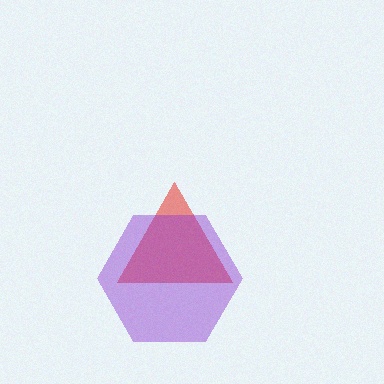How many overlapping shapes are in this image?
There are 2 overlapping shapes in the image.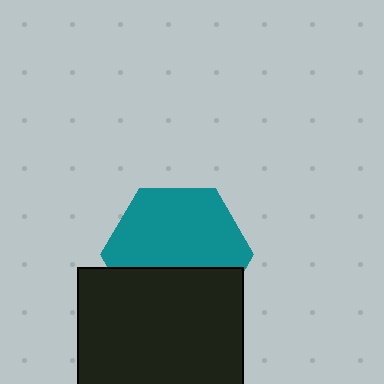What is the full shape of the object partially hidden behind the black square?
The partially hidden object is a teal hexagon.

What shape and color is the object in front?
The object in front is a black square.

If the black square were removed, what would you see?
You would see the complete teal hexagon.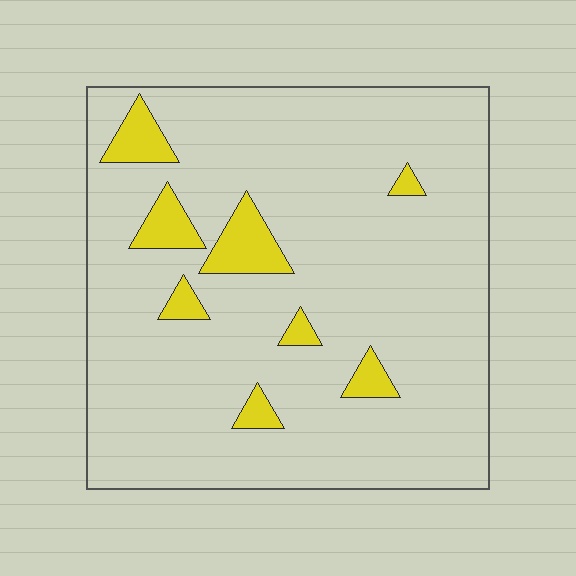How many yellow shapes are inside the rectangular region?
8.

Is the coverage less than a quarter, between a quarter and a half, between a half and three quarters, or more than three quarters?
Less than a quarter.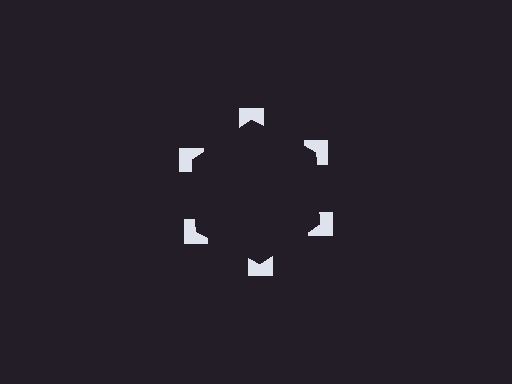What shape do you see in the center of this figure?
An illusory hexagon — its edges are inferred from the aligned wedge cuts in the notched squares, not physically drawn.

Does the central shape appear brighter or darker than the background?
It typically appears slightly darker than the background, even though no actual brightness change is drawn.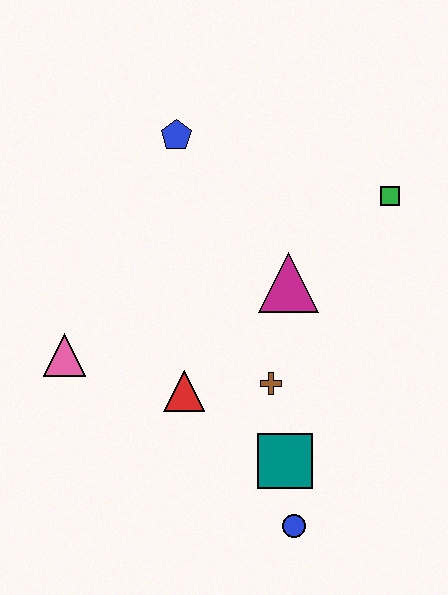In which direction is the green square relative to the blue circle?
The green square is above the blue circle.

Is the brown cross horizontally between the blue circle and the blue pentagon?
Yes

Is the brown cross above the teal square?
Yes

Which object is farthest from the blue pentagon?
The blue circle is farthest from the blue pentagon.